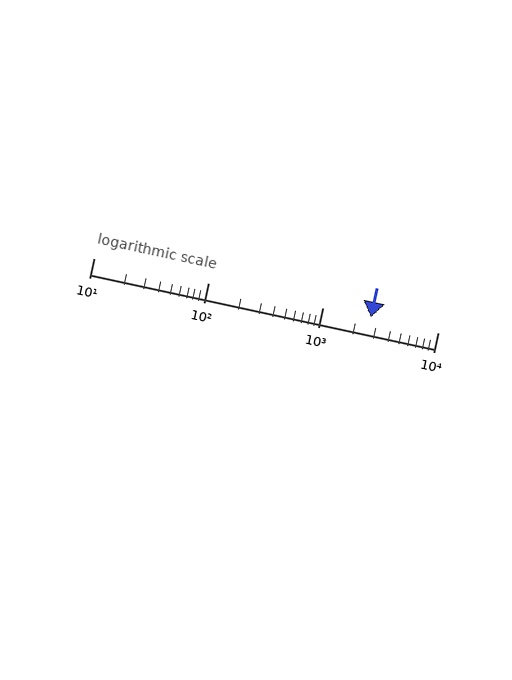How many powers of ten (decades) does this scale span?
The scale spans 3 decades, from 10 to 10000.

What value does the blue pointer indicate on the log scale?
The pointer indicates approximately 2600.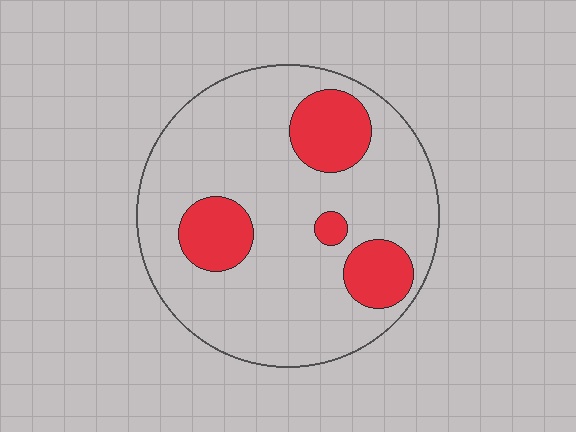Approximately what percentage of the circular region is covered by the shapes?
Approximately 20%.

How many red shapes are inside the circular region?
4.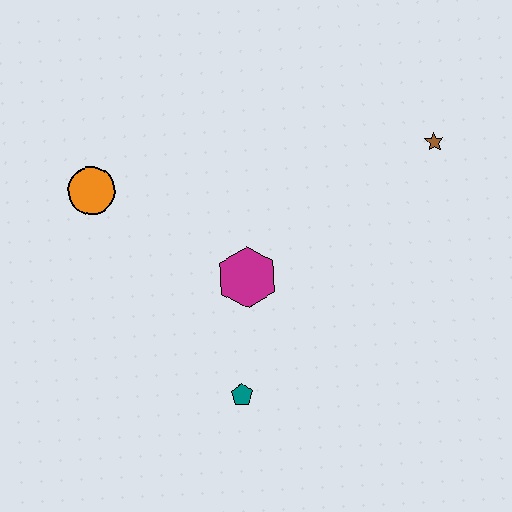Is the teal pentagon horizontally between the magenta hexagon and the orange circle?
Yes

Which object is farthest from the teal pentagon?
The brown star is farthest from the teal pentagon.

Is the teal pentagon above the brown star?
No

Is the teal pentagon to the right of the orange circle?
Yes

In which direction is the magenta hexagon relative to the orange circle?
The magenta hexagon is to the right of the orange circle.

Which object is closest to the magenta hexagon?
The teal pentagon is closest to the magenta hexagon.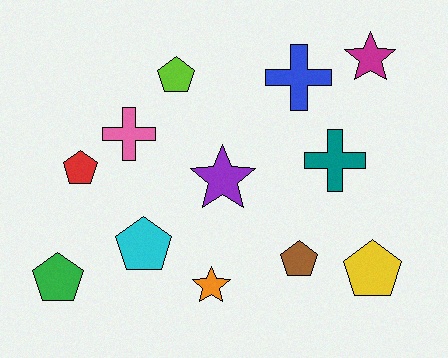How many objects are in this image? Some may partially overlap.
There are 12 objects.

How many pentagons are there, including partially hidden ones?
There are 6 pentagons.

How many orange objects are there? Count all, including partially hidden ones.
There is 1 orange object.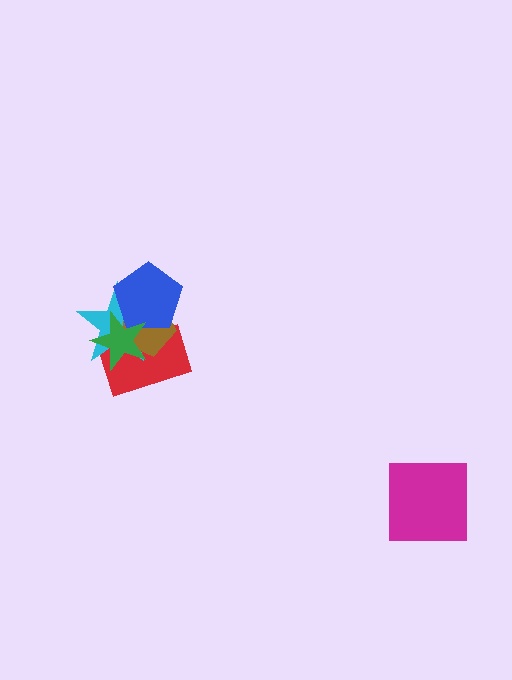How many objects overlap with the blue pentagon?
4 objects overlap with the blue pentagon.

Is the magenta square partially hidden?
No, no other shape covers it.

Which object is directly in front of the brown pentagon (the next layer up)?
The blue pentagon is directly in front of the brown pentagon.